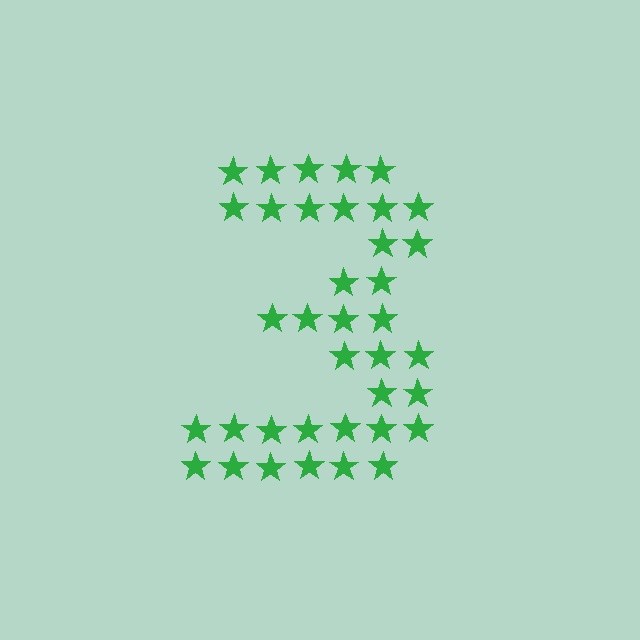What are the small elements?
The small elements are stars.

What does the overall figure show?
The overall figure shows the digit 3.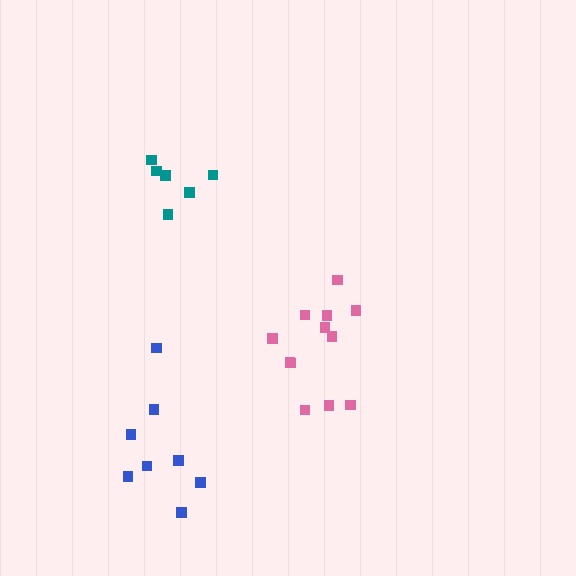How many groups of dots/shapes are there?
There are 3 groups.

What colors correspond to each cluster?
The clusters are colored: pink, teal, blue.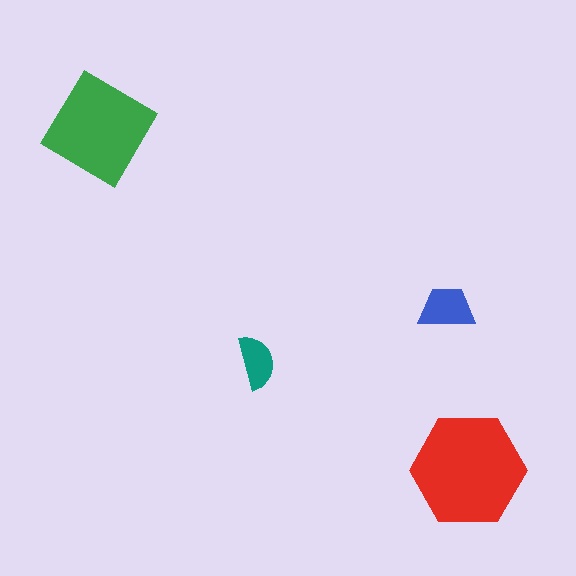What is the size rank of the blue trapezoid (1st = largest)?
3rd.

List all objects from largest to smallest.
The red hexagon, the green diamond, the blue trapezoid, the teal semicircle.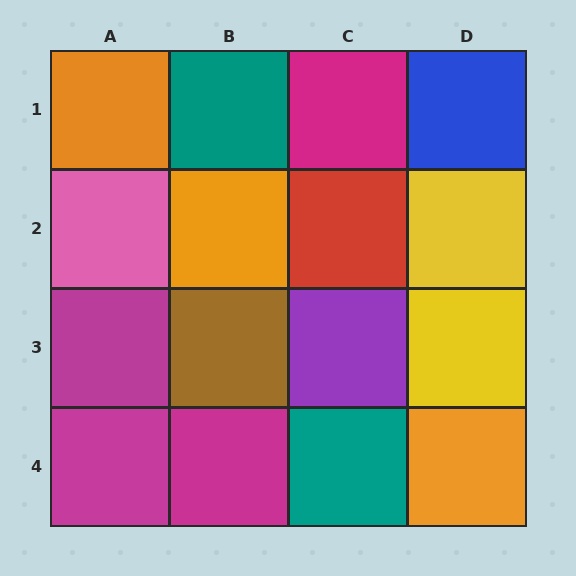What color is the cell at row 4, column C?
Teal.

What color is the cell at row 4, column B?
Magenta.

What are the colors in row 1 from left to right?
Orange, teal, magenta, blue.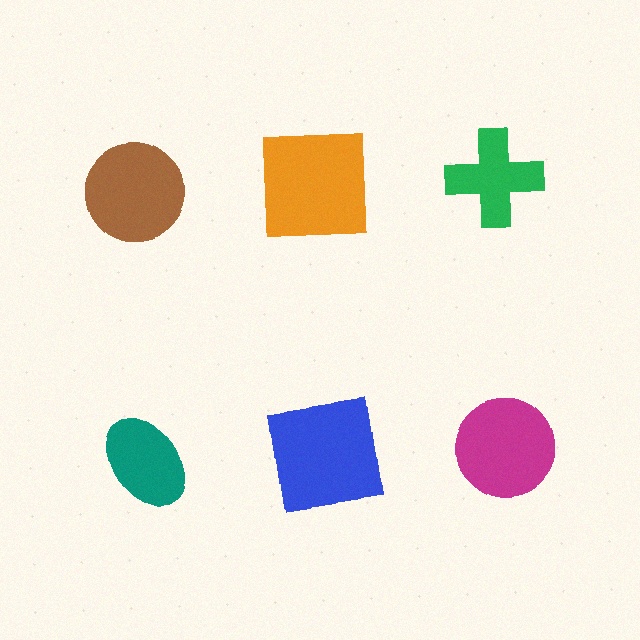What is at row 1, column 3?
A green cross.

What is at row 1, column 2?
An orange square.